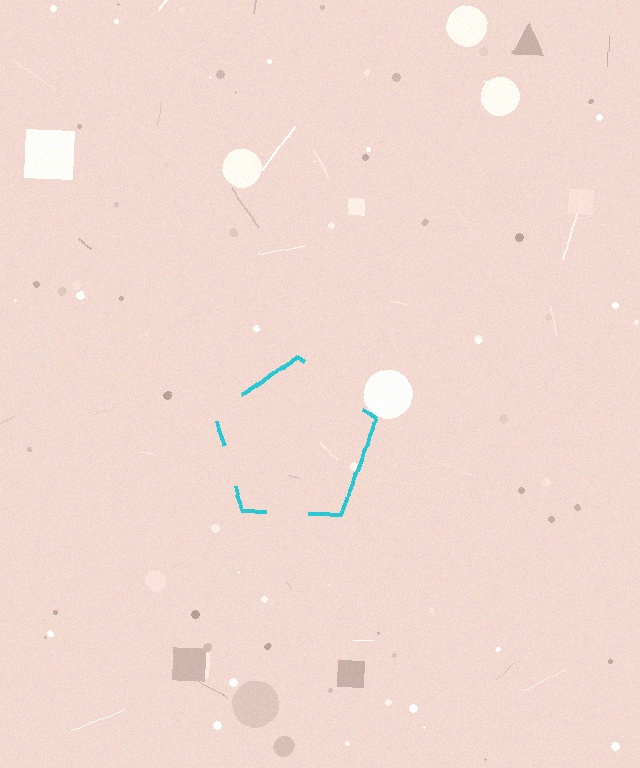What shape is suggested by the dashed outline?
The dashed outline suggests a pentagon.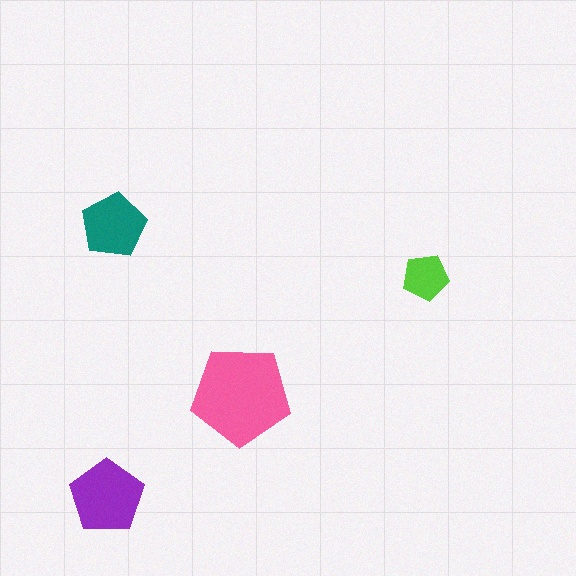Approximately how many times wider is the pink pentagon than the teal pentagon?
About 1.5 times wider.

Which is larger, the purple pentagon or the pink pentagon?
The pink one.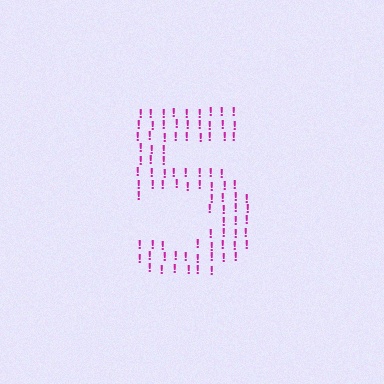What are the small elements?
The small elements are exclamation marks.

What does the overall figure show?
The overall figure shows the digit 5.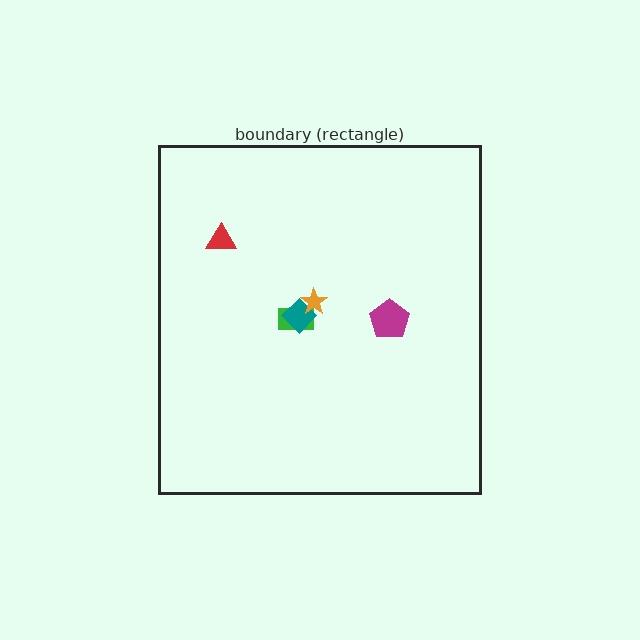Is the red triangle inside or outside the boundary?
Inside.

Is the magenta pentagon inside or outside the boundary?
Inside.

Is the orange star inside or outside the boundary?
Inside.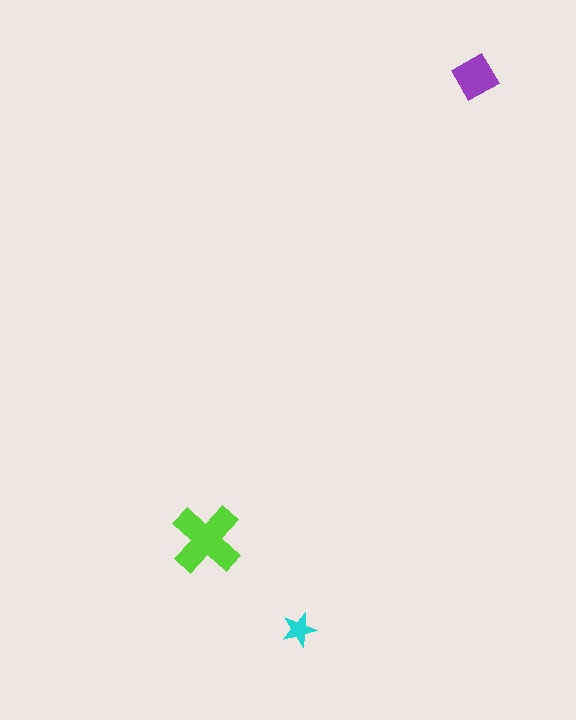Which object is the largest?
The lime cross.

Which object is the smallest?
The cyan star.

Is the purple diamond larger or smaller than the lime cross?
Smaller.